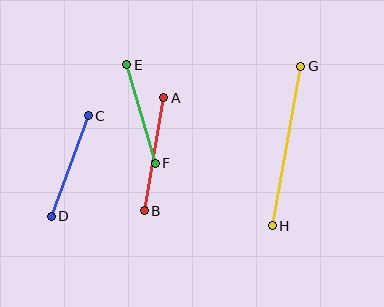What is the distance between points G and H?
The distance is approximately 162 pixels.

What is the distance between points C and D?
The distance is approximately 107 pixels.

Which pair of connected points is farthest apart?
Points G and H are farthest apart.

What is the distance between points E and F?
The distance is approximately 102 pixels.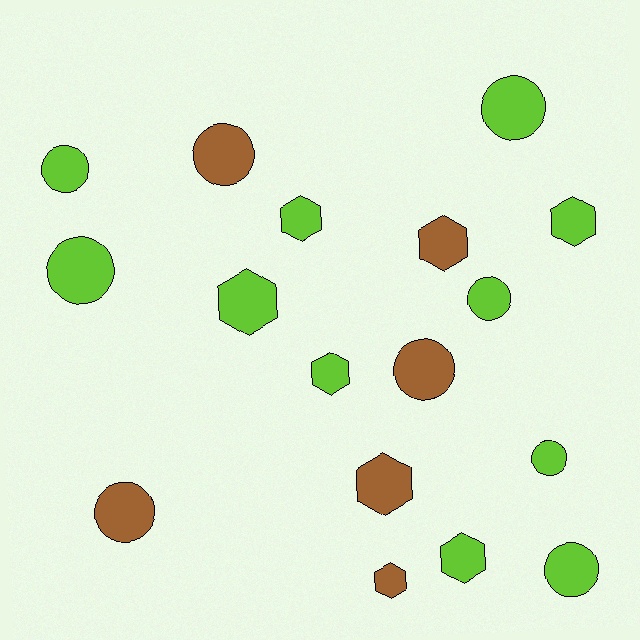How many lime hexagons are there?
There are 5 lime hexagons.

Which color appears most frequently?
Lime, with 11 objects.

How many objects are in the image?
There are 17 objects.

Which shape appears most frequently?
Circle, with 9 objects.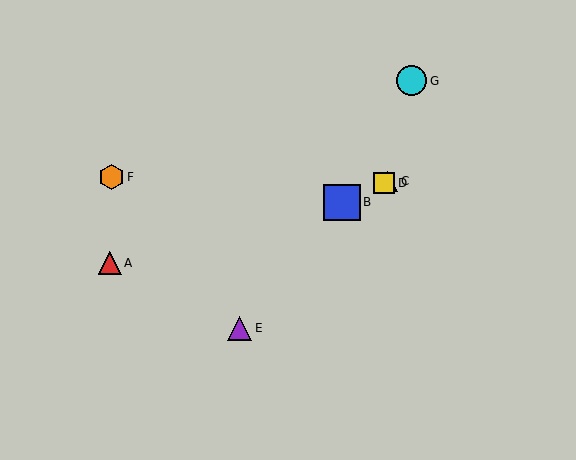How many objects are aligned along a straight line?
3 objects (B, C, D) are aligned along a straight line.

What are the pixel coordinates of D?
Object D is at (384, 183).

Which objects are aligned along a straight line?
Objects B, C, D are aligned along a straight line.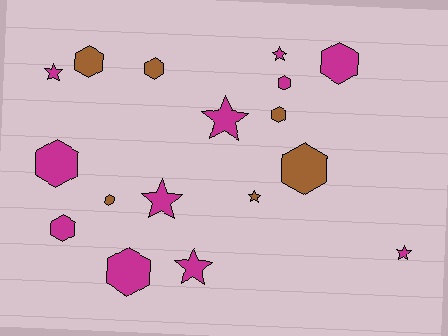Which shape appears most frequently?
Hexagon, with 10 objects.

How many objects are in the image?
There are 17 objects.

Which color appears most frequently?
Magenta, with 11 objects.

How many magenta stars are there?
There are 6 magenta stars.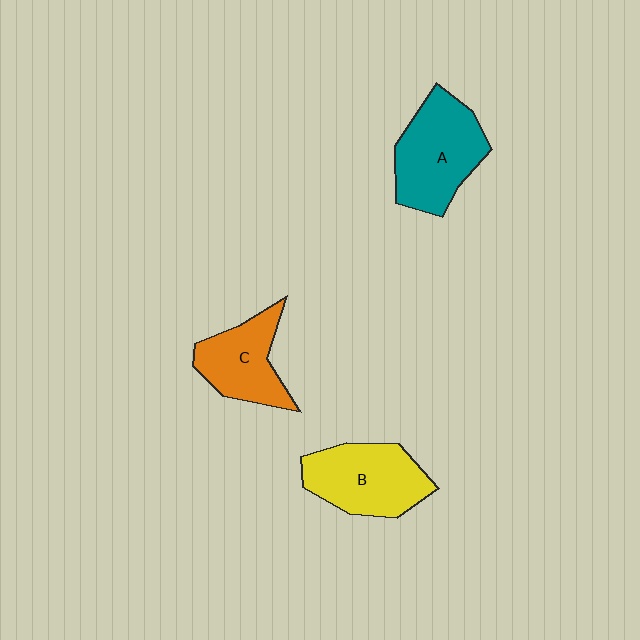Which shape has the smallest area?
Shape C (orange).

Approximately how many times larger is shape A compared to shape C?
Approximately 1.3 times.